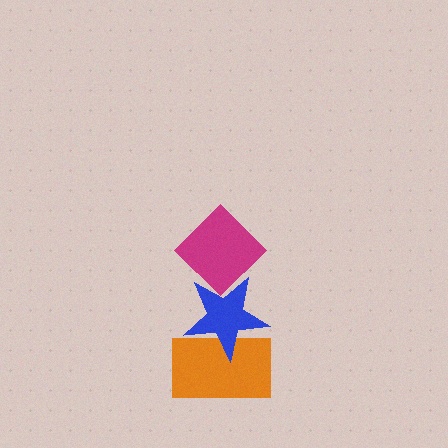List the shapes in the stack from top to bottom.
From top to bottom: the magenta diamond, the blue star, the orange rectangle.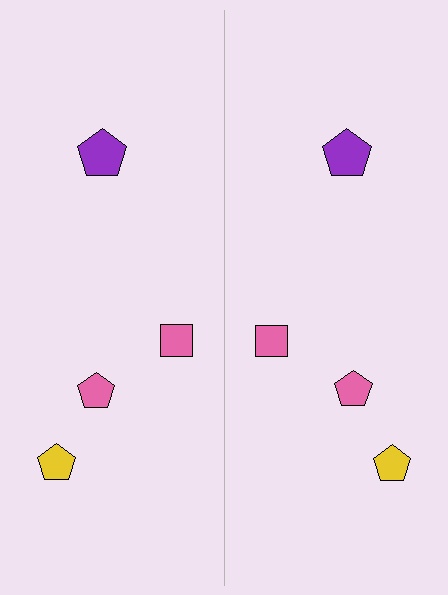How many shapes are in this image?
There are 8 shapes in this image.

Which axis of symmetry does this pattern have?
The pattern has a vertical axis of symmetry running through the center of the image.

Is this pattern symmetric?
Yes, this pattern has bilateral (reflection) symmetry.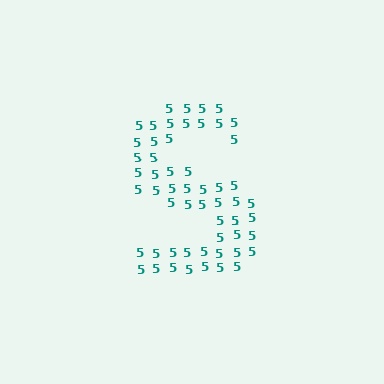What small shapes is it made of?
It is made of small digit 5's.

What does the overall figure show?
The overall figure shows the letter S.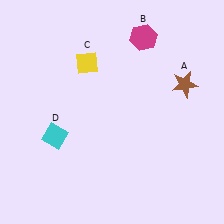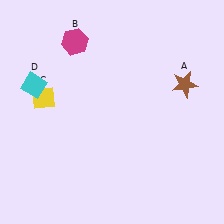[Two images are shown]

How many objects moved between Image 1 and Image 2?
3 objects moved between the two images.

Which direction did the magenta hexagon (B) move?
The magenta hexagon (B) moved left.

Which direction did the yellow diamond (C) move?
The yellow diamond (C) moved left.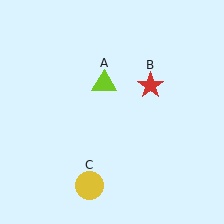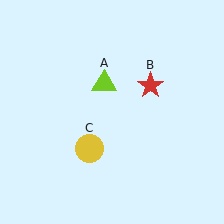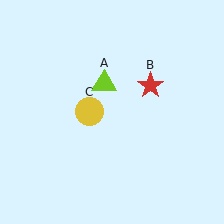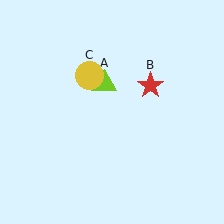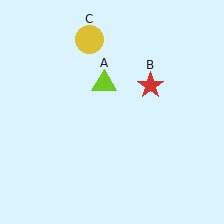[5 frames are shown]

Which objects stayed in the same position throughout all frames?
Lime triangle (object A) and red star (object B) remained stationary.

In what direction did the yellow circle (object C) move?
The yellow circle (object C) moved up.